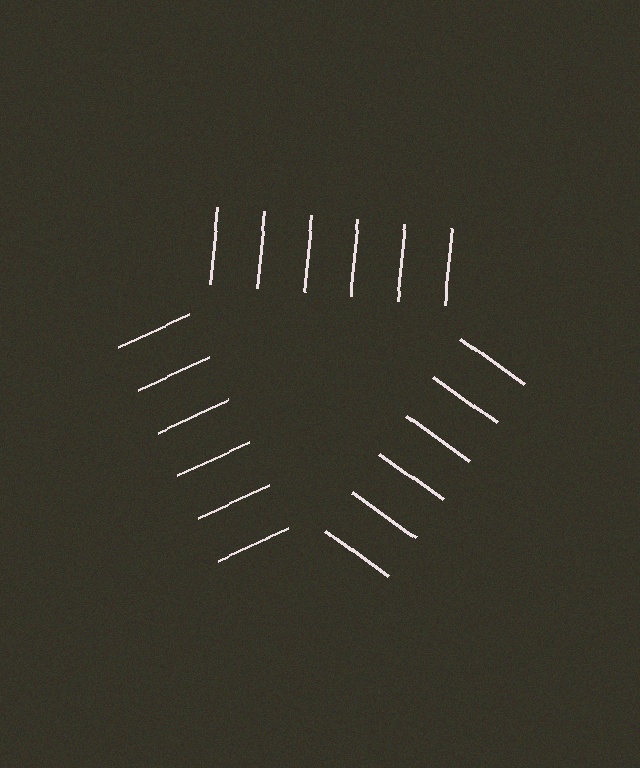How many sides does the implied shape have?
3 sides — the line-ends trace a triangle.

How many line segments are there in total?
18 — 6 along each of the 3 edges.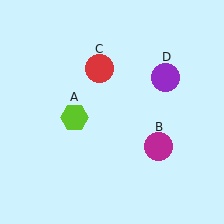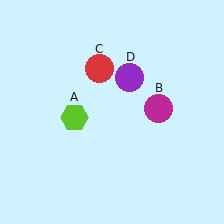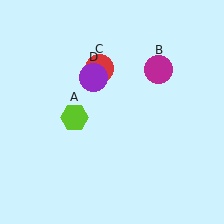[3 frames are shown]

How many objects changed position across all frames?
2 objects changed position: magenta circle (object B), purple circle (object D).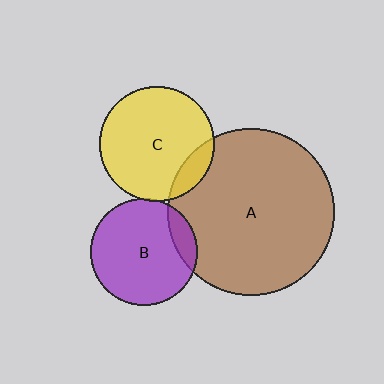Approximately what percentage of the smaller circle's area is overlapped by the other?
Approximately 15%.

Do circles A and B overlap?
Yes.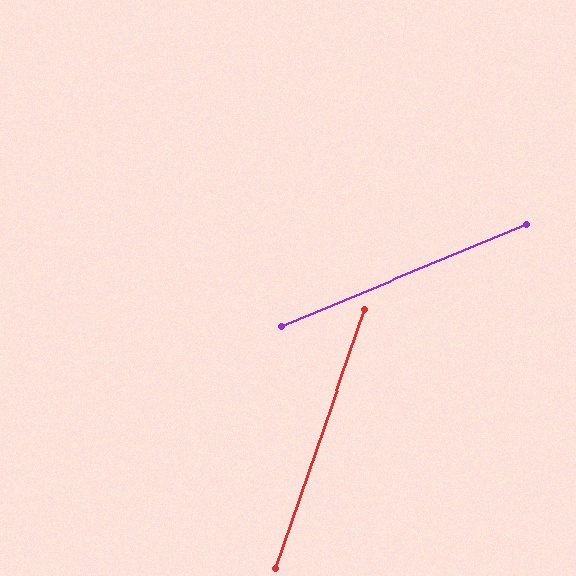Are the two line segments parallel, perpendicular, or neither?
Neither parallel nor perpendicular — they differ by about 48°.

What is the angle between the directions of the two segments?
Approximately 48 degrees.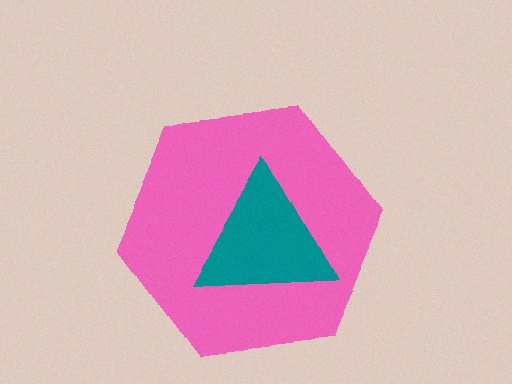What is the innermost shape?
The teal triangle.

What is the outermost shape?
The pink hexagon.